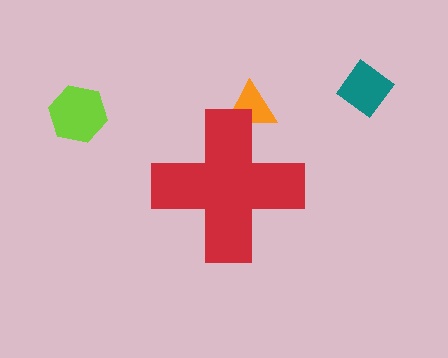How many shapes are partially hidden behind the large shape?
1 shape is partially hidden.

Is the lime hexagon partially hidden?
No, the lime hexagon is fully visible.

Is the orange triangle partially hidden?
Yes, the orange triangle is partially hidden behind the red cross.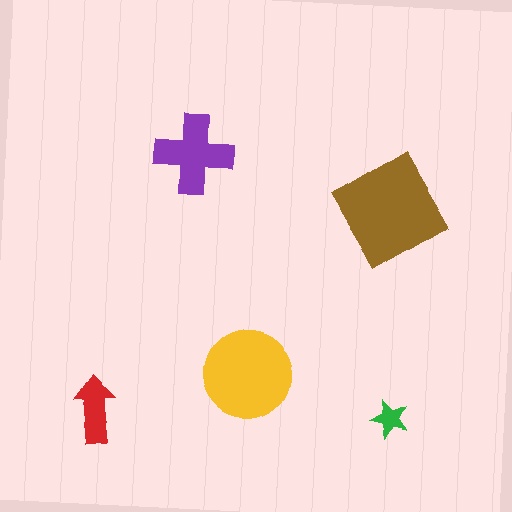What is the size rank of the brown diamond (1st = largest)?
1st.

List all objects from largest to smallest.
The brown diamond, the yellow circle, the purple cross, the red arrow, the green star.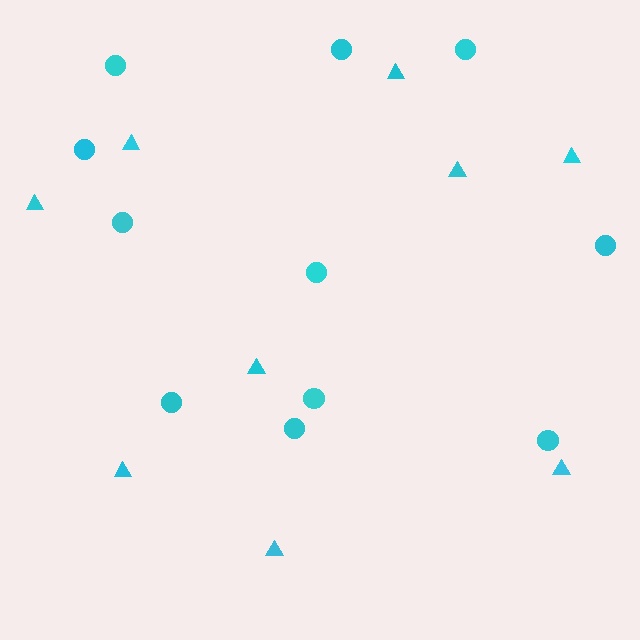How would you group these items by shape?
There are 2 groups: one group of triangles (9) and one group of circles (11).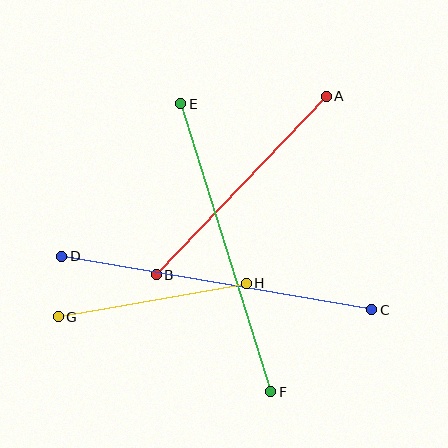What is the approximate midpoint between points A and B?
The midpoint is at approximately (241, 185) pixels.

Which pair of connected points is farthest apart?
Points C and D are farthest apart.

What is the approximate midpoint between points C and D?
The midpoint is at approximately (217, 283) pixels.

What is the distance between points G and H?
The distance is approximately 191 pixels.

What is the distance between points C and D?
The distance is approximately 315 pixels.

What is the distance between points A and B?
The distance is approximately 247 pixels.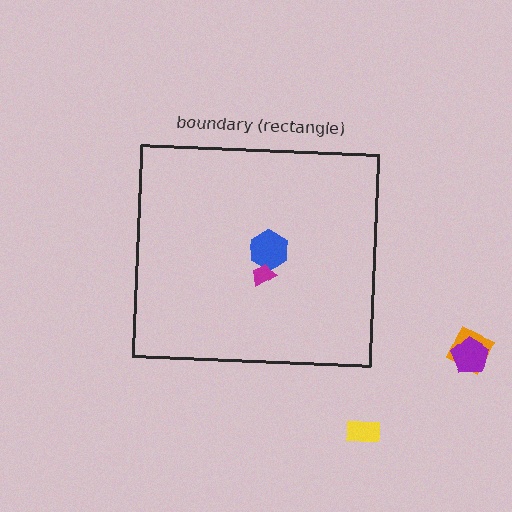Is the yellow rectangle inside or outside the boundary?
Outside.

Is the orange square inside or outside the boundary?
Outside.